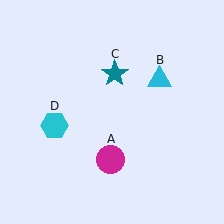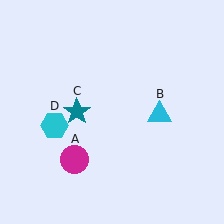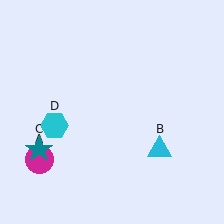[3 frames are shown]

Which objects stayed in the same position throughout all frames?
Cyan hexagon (object D) remained stationary.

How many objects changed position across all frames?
3 objects changed position: magenta circle (object A), cyan triangle (object B), teal star (object C).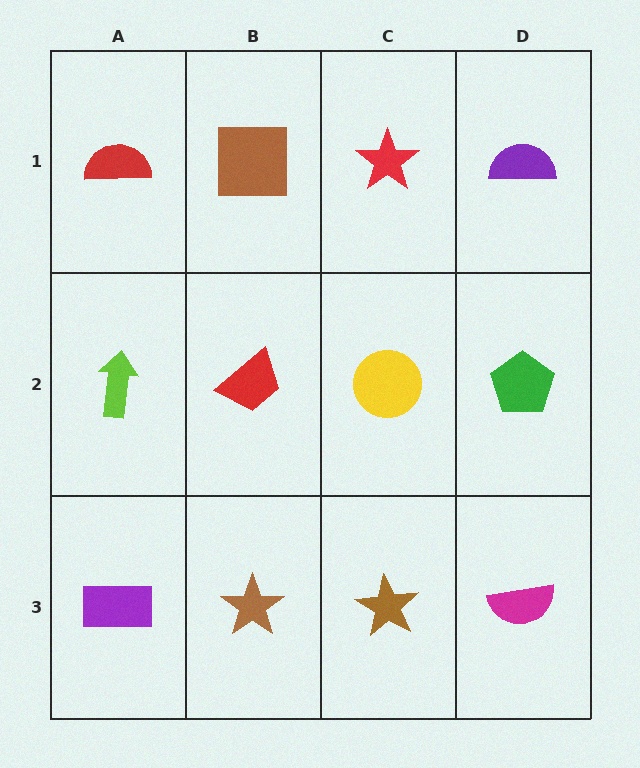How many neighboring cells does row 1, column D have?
2.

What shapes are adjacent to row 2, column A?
A red semicircle (row 1, column A), a purple rectangle (row 3, column A), a red trapezoid (row 2, column B).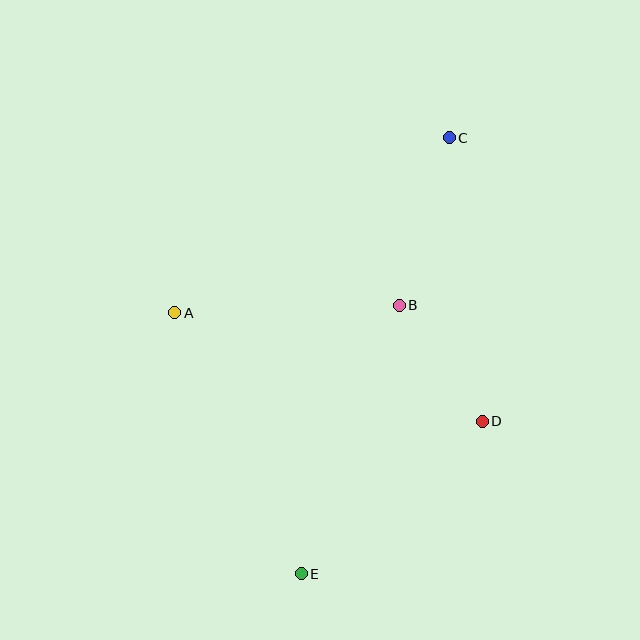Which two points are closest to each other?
Points B and D are closest to each other.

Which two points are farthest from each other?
Points C and E are farthest from each other.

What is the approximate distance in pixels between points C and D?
The distance between C and D is approximately 285 pixels.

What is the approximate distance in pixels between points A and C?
The distance between A and C is approximately 325 pixels.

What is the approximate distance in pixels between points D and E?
The distance between D and E is approximately 237 pixels.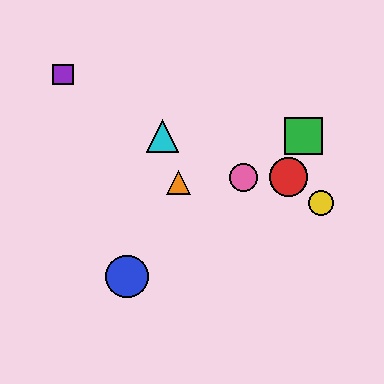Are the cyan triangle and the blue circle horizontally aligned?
No, the cyan triangle is at y≈136 and the blue circle is at y≈276.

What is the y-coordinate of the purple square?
The purple square is at y≈74.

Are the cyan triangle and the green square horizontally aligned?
Yes, both are at y≈136.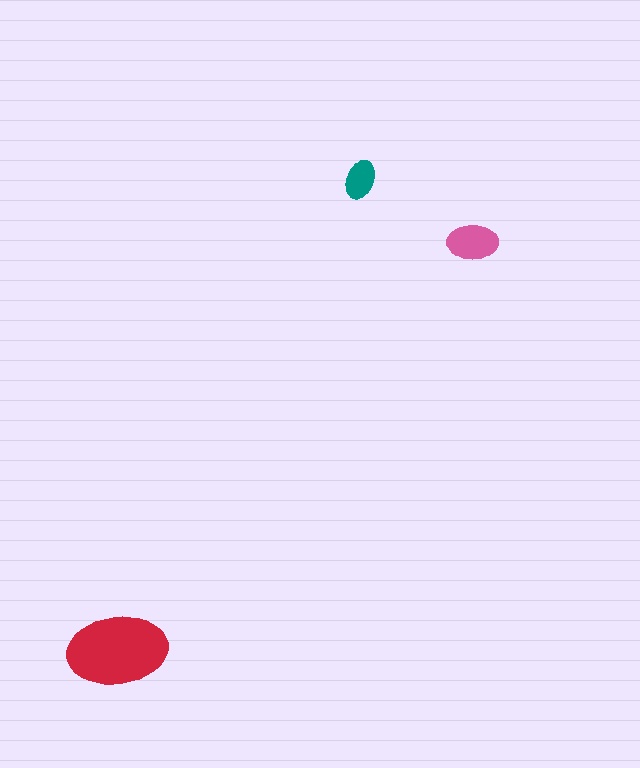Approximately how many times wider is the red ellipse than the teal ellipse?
About 2.5 times wider.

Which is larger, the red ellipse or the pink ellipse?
The red one.